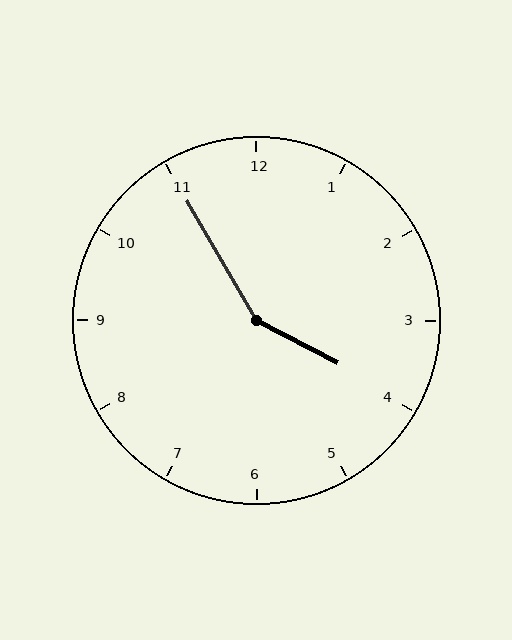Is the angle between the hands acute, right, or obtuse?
It is obtuse.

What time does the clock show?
3:55.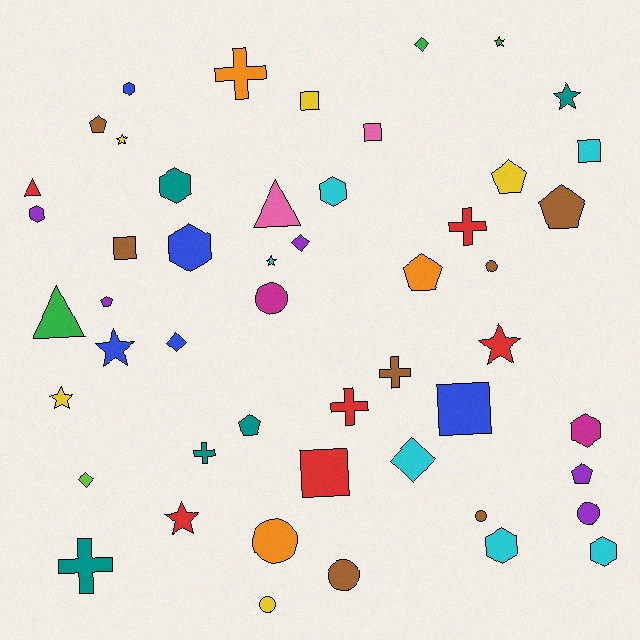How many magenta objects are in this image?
There are 2 magenta objects.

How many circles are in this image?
There are 7 circles.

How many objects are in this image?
There are 50 objects.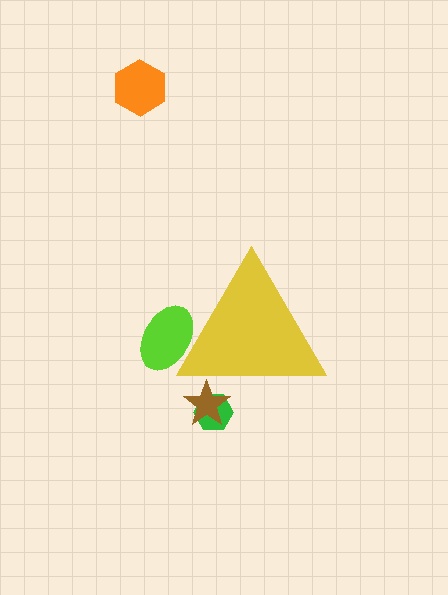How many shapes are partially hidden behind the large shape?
3 shapes are partially hidden.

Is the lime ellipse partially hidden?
Yes, the lime ellipse is partially hidden behind the yellow triangle.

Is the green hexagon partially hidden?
Yes, the green hexagon is partially hidden behind the yellow triangle.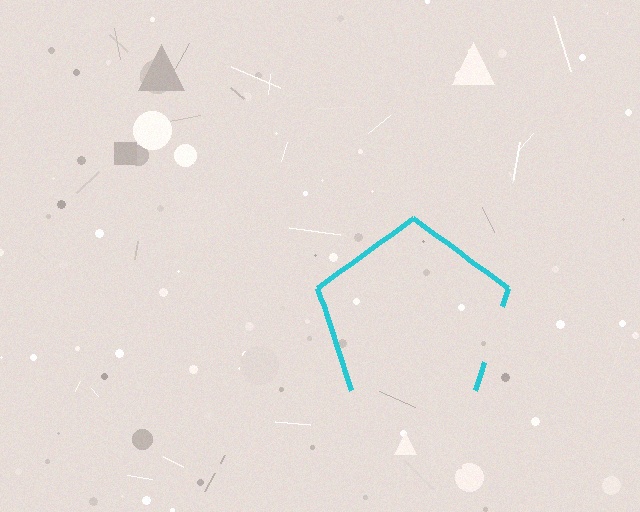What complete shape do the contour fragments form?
The contour fragments form a pentagon.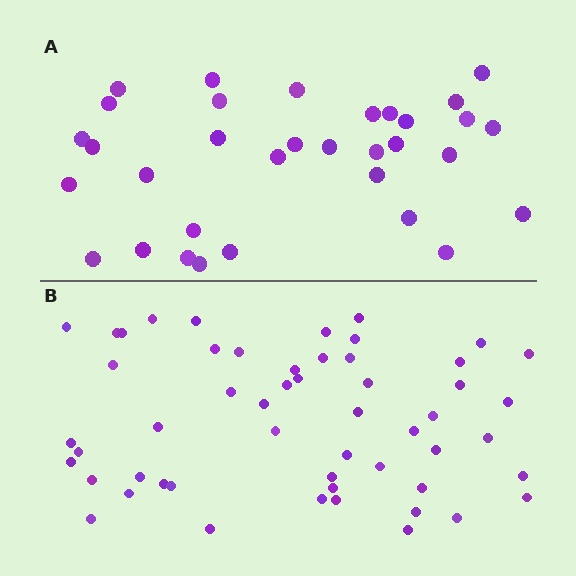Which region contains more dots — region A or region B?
Region B (the bottom region) has more dots.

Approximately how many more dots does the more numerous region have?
Region B has approximately 20 more dots than region A.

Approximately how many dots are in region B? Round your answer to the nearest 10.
About 50 dots. (The exact count is 53, which rounds to 50.)